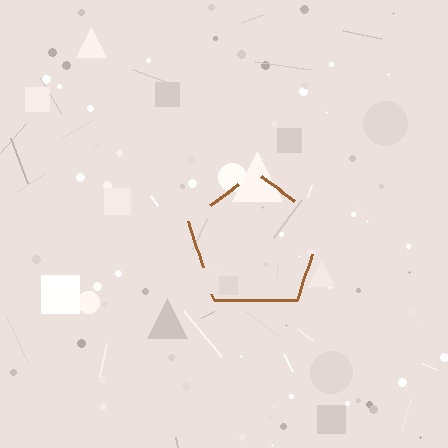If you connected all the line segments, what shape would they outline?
They would outline a pentagon.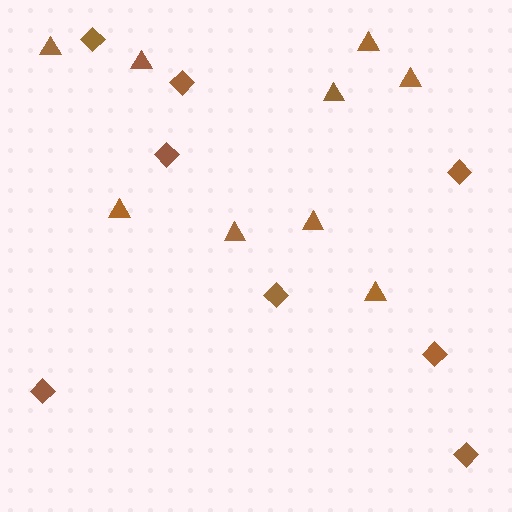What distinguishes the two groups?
There are 2 groups: one group of diamonds (8) and one group of triangles (9).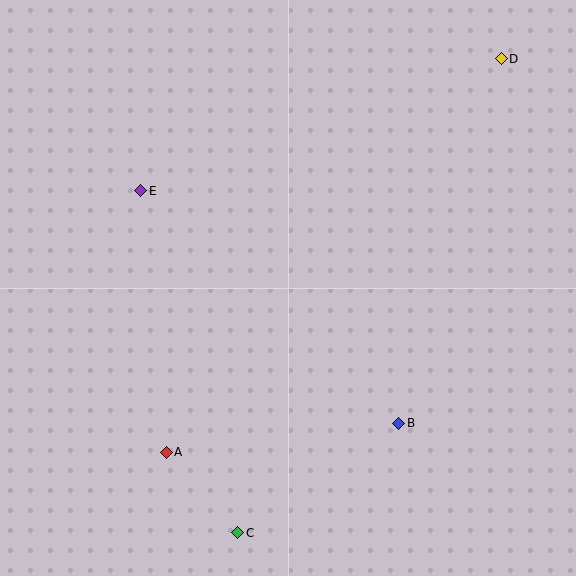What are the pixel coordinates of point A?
Point A is at (166, 452).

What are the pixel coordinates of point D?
Point D is at (501, 59).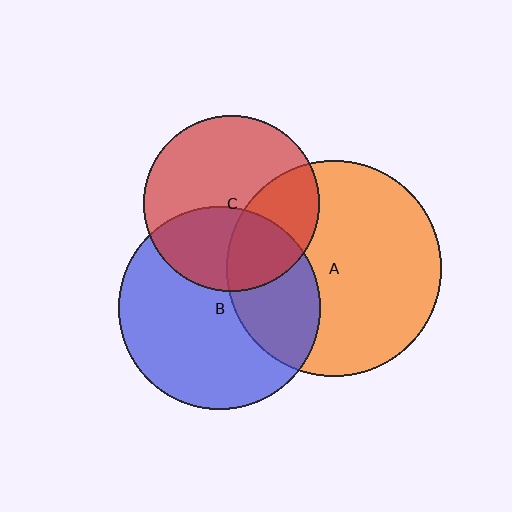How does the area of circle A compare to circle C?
Approximately 1.5 times.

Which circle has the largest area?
Circle A (orange).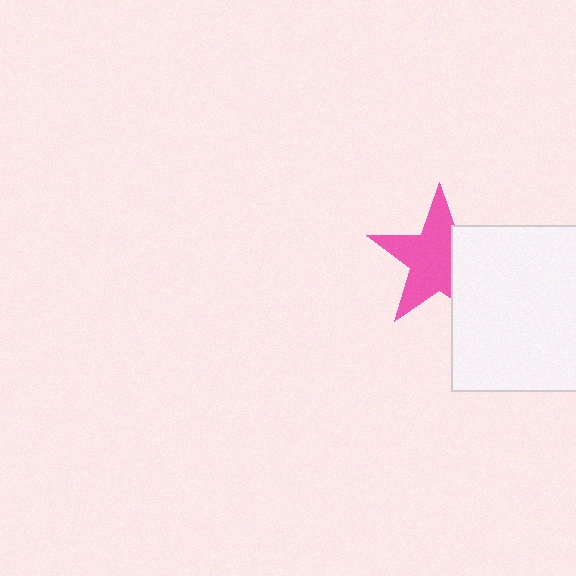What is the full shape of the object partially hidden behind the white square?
The partially hidden object is a pink star.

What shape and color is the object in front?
The object in front is a white square.